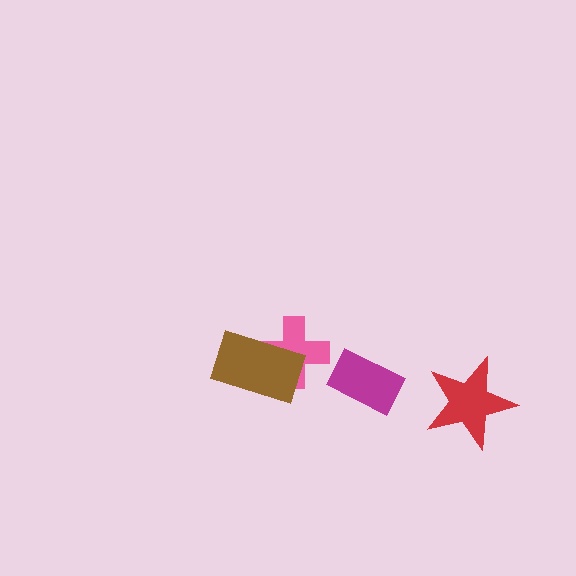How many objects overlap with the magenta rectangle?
0 objects overlap with the magenta rectangle.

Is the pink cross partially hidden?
Yes, it is partially covered by another shape.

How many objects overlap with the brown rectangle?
1 object overlaps with the brown rectangle.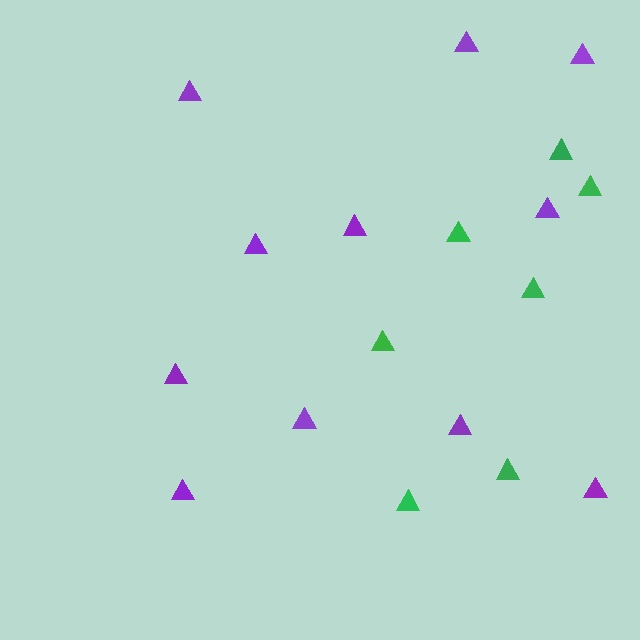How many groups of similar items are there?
There are 2 groups: one group of purple triangles (11) and one group of green triangles (7).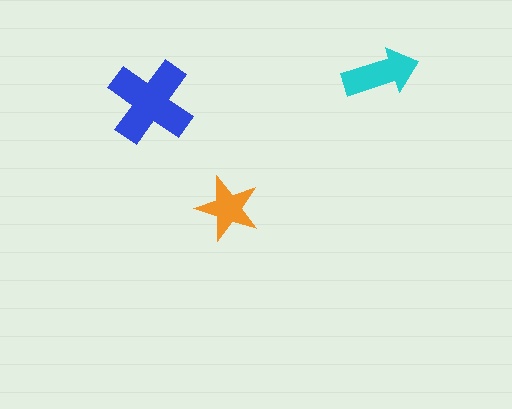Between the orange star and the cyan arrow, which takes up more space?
The cyan arrow.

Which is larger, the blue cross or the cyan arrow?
The blue cross.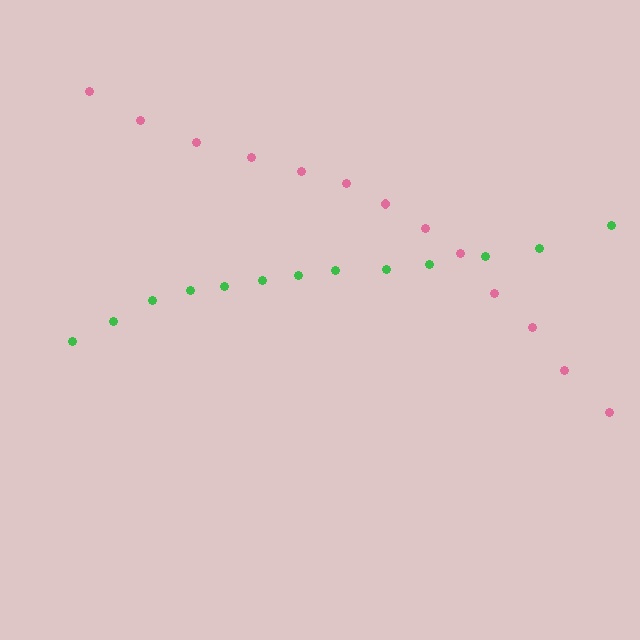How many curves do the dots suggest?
There are 2 distinct paths.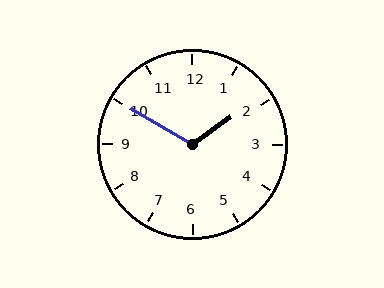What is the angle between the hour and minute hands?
Approximately 115 degrees.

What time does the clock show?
1:50.